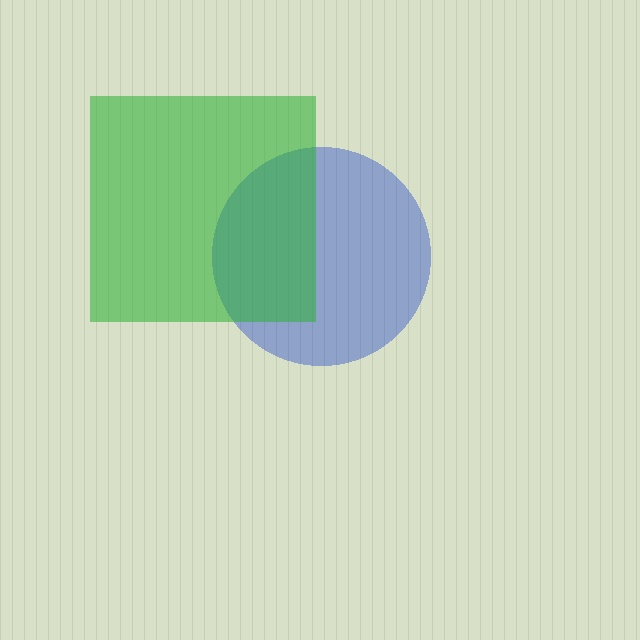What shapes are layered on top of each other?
The layered shapes are: a blue circle, a green square.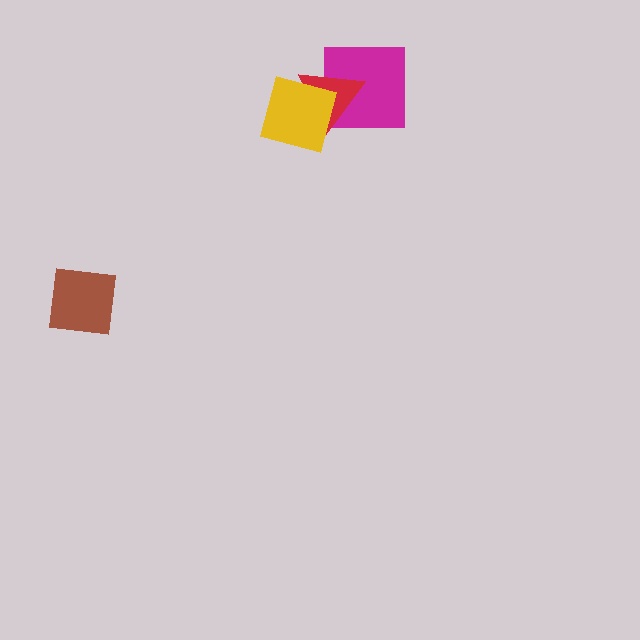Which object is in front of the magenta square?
The red triangle is in front of the magenta square.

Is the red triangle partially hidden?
Yes, it is partially covered by another shape.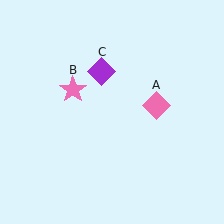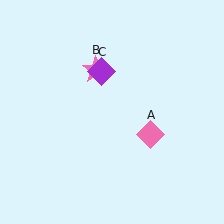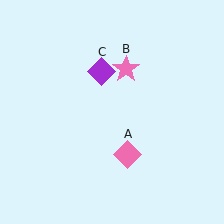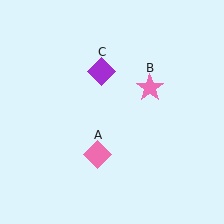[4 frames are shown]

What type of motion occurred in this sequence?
The pink diamond (object A), pink star (object B) rotated clockwise around the center of the scene.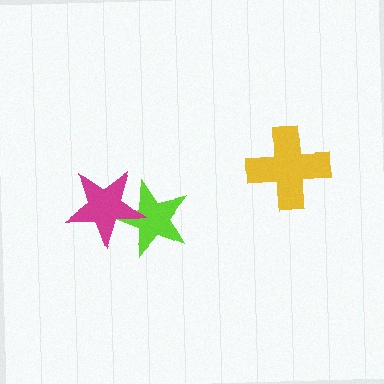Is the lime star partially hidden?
Yes, it is partially covered by another shape.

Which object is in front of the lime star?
The magenta star is in front of the lime star.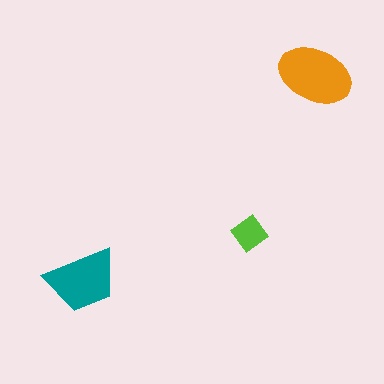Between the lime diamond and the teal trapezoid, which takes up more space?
The teal trapezoid.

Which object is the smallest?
The lime diamond.